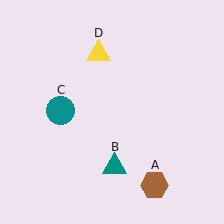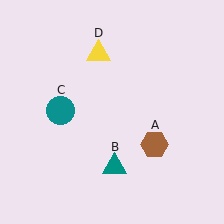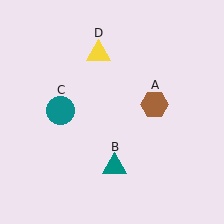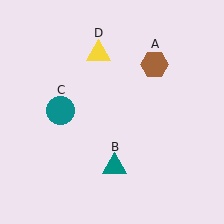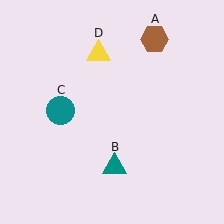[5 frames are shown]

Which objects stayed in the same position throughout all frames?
Teal triangle (object B) and teal circle (object C) and yellow triangle (object D) remained stationary.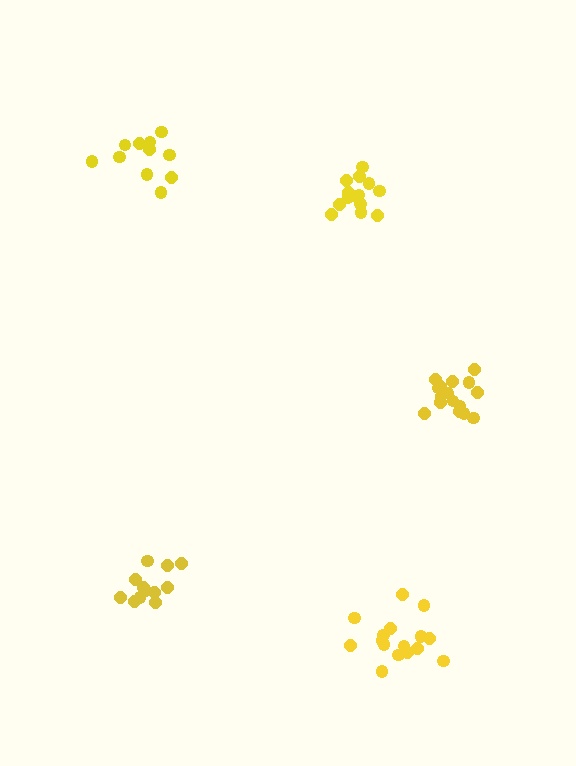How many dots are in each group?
Group 1: 16 dots, Group 2: 12 dots, Group 3: 16 dots, Group 4: 14 dots, Group 5: 11 dots (69 total).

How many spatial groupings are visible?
There are 5 spatial groupings.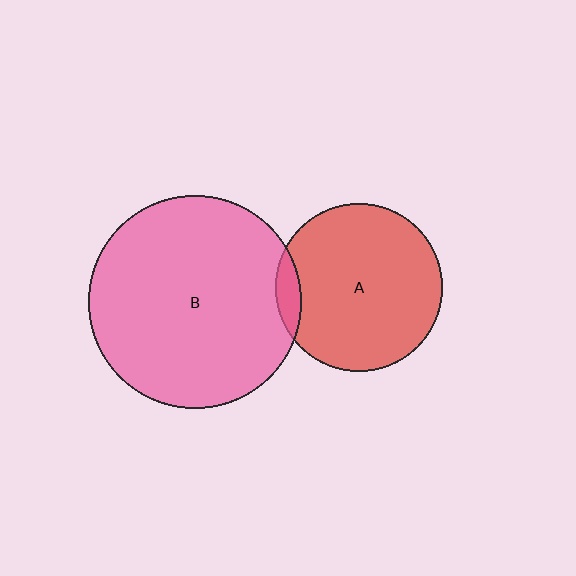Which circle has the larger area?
Circle B (pink).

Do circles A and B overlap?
Yes.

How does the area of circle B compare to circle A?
Approximately 1.6 times.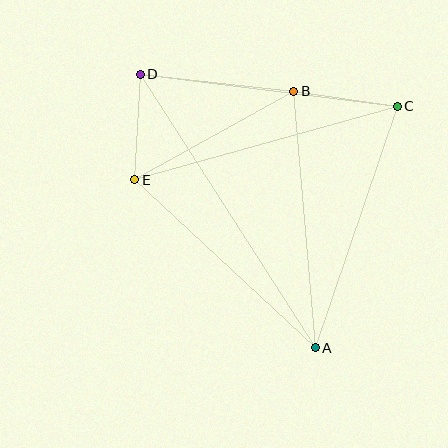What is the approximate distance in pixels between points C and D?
The distance between C and D is approximately 259 pixels.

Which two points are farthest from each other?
Points A and D are farthest from each other.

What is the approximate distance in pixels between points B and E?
The distance between B and E is approximately 182 pixels.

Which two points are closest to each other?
Points B and C are closest to each other.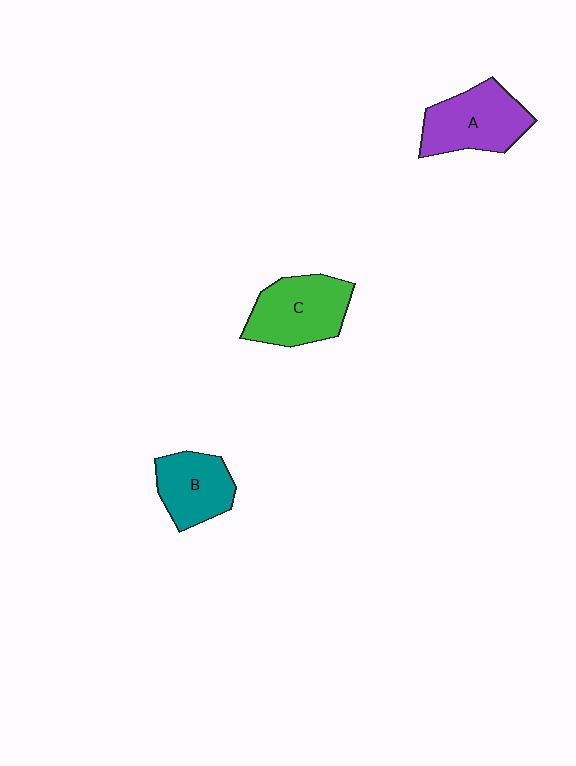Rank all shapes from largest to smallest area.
From largest to smallest: C (green), A (purple), B (teal).